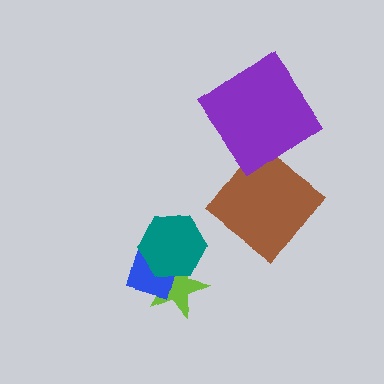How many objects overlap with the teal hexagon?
2 objects overlap with the teal hexagon.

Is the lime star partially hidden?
Yes, it is partially covered by another shape.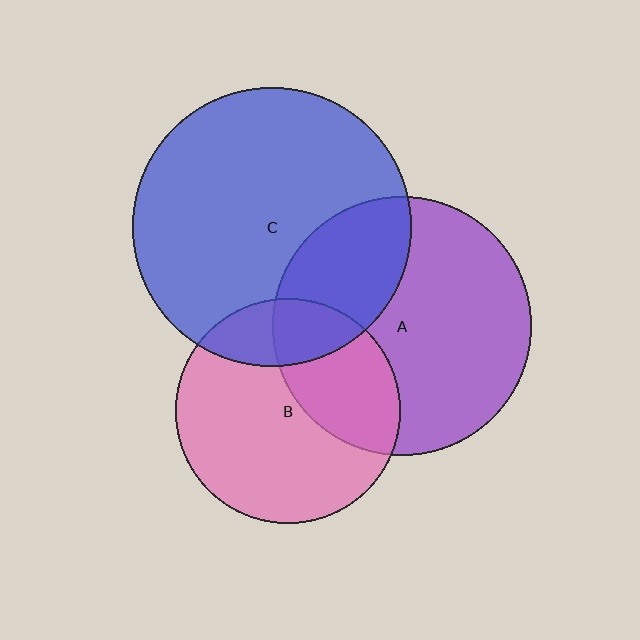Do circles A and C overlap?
Yes.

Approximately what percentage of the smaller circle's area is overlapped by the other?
Approximately 30%.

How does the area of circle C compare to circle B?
Approximately 1.5 times.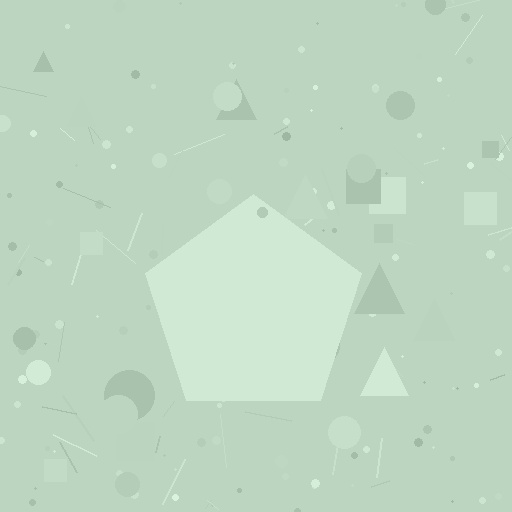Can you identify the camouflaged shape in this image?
The camouflaged shape is a pentagon.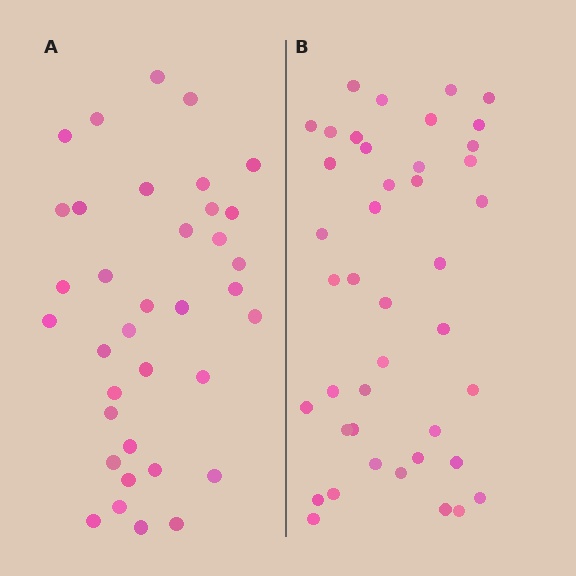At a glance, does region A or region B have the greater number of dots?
Region B (the right region) has more dots.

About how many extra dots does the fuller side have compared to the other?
Region B has about 6 more dots than region A.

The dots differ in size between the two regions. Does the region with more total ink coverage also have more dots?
No. Region A has more total ink coverage because its dots are larger, but region B actually contains more individual dots. Total area can be misleading — the number of items is what matters here.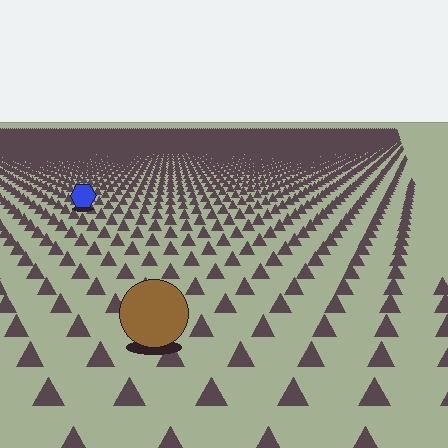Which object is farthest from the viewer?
The blue hexagon is farthest from the viewer. It appears smaller and the ground texture around it is denser.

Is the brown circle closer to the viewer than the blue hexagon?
Yes. The brown circle is closer — you can tell from the texture gradient: the ground texture is coarser near it.